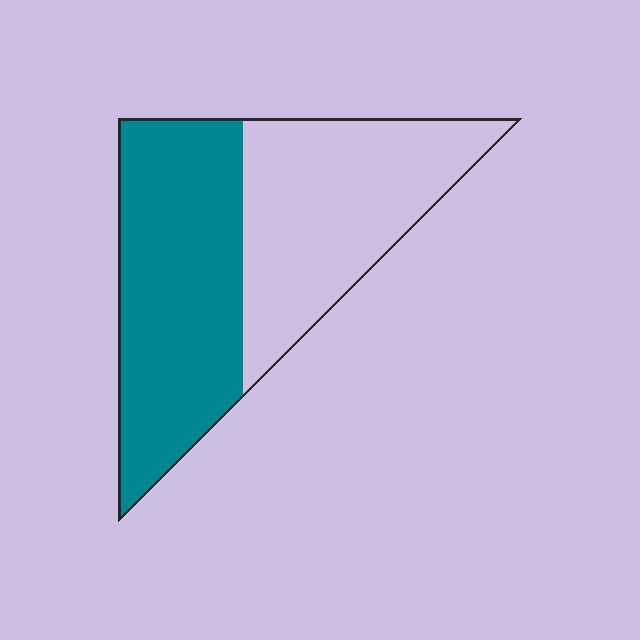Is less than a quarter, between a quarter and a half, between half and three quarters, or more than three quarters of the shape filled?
Between half and three quarters.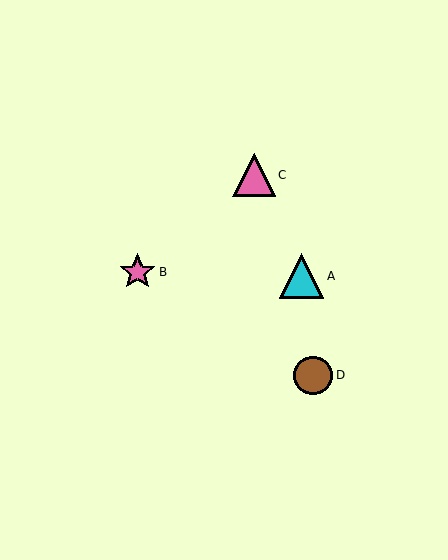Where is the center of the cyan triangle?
The center of the cyan triangle is at (302, 276).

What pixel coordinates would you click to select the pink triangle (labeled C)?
Click at (254, 175) to select the pink triangle C.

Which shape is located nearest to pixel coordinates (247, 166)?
The pink triangle (labeled C) at (254, 175) is nearest to that location.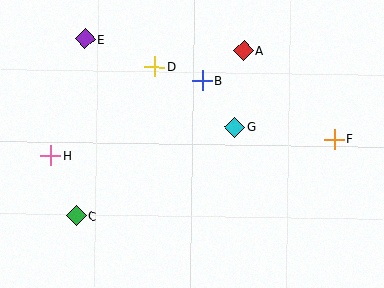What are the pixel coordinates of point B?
Point B is at (202, 81).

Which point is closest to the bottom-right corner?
Point F is closest to the bottom-right corner.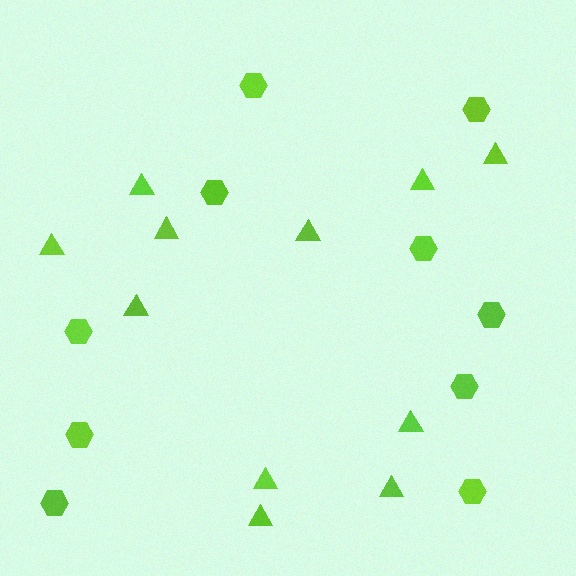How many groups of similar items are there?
There are 2 groups: one group of hexagons (10) and one group of triangles (11).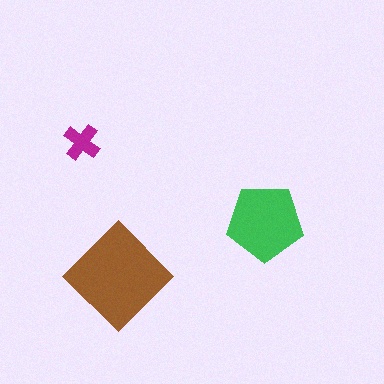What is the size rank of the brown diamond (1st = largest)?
1st.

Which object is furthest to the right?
The green pentagon is rightmost.